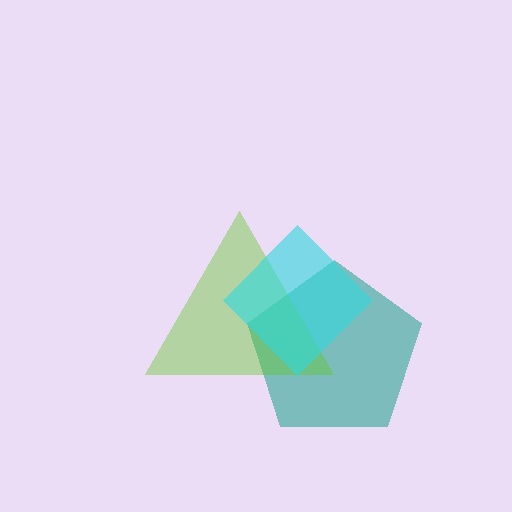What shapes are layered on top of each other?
The layered shapes are: a teal pentagon, a lime triangle, a cyan diamond.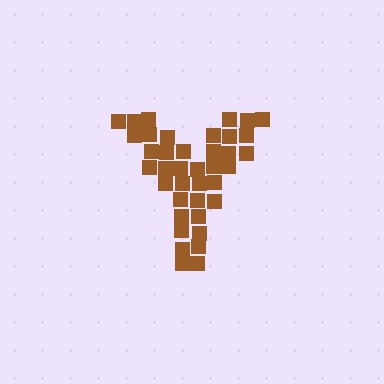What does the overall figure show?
The overall figure shows the letter Y.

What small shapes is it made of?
It is made of small squares.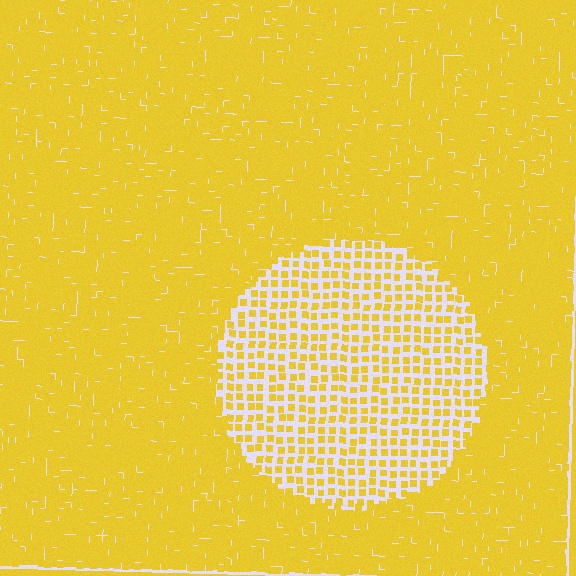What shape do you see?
I see a circle.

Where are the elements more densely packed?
The elements are more densely packed outside the circle boundary.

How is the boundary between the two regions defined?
The boundary is defined by a change in element density (approximately 2.6x ratio). All elements are the same color, size, and shape.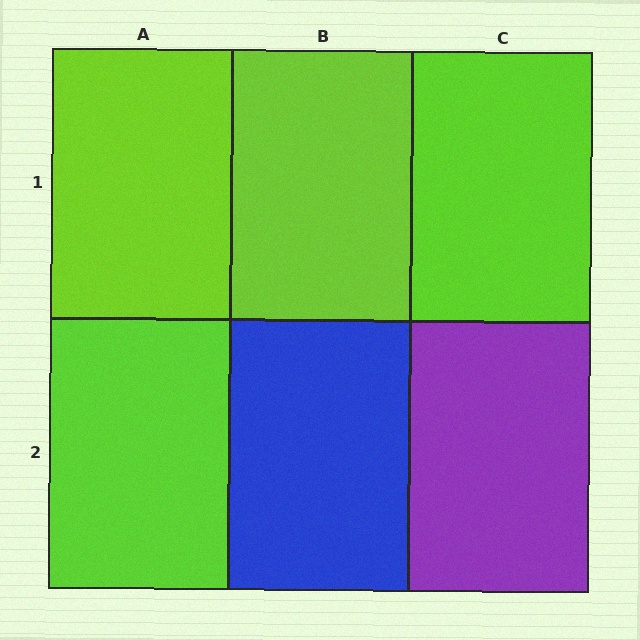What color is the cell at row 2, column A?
Lime.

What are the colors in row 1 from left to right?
Lime, lime, lime.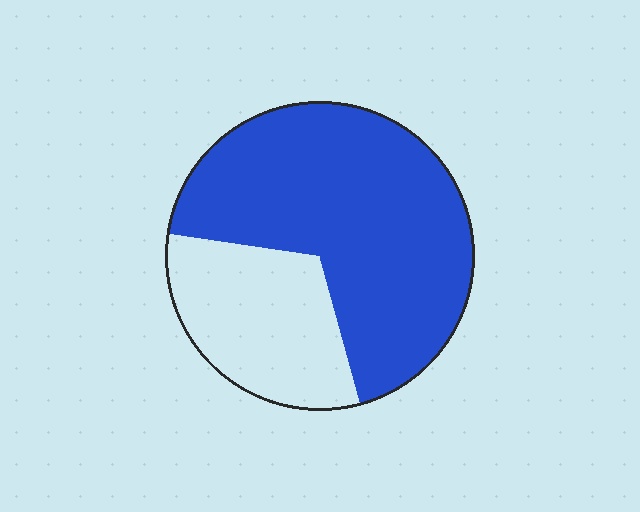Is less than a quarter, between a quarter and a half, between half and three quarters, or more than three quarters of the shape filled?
Between half and three quarters.